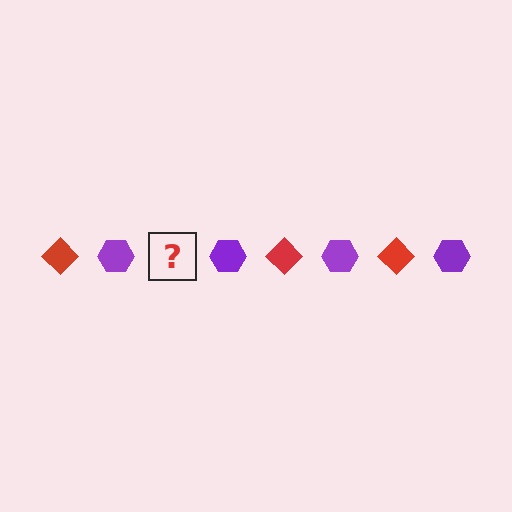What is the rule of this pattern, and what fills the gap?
The rule is that the pattern alternates between red diamond and purple hexagon. The gap should be filled with a red diamond.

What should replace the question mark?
The question mark should be replaced with a red diamond.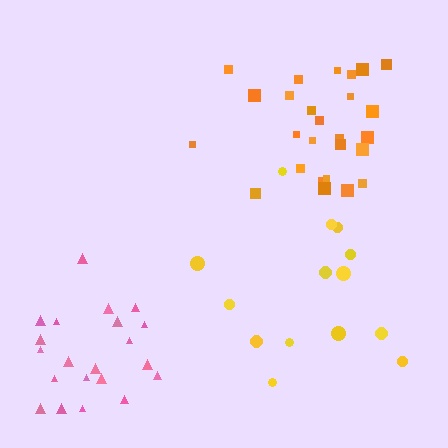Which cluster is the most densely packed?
Orange.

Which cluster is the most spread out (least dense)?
Yellow.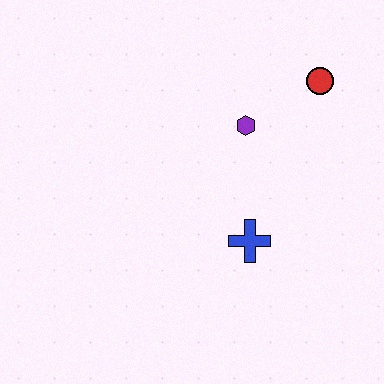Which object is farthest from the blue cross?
The red circle is farthest from the blue cross.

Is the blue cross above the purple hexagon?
No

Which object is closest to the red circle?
The purple hexagon is closest to the red circle.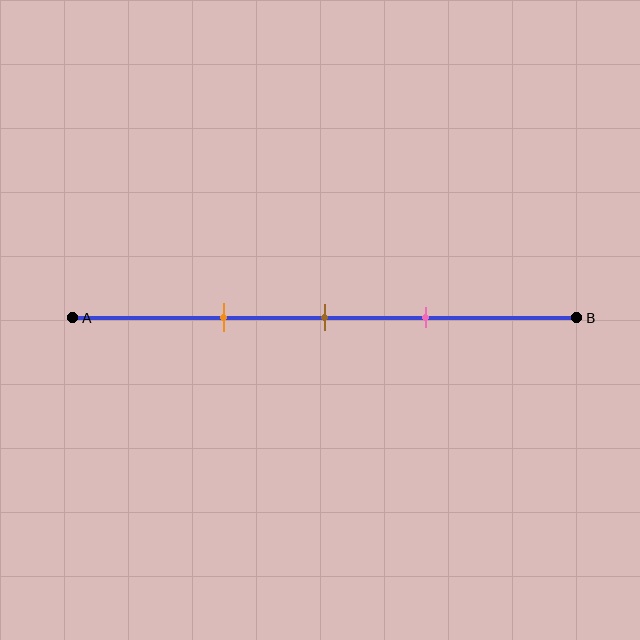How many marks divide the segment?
There are 3 marks dividing the segment.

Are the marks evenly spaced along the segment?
Yes, the marks are approximately evenly spaced.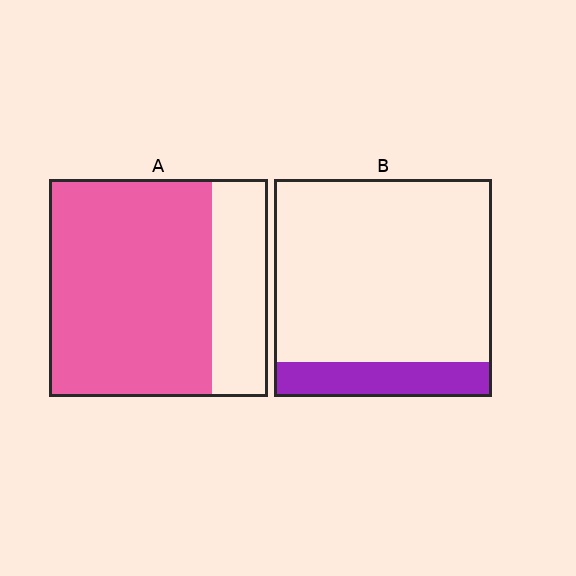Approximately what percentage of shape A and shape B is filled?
A is approximately 75% and B is approximately 15%.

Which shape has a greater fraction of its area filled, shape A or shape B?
Shape A.